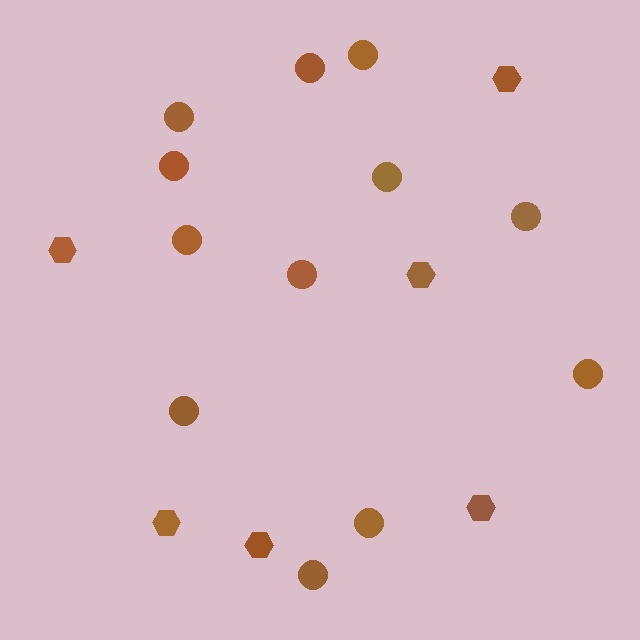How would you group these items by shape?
There are 2 groups: one group of circles (12) and one group of hexagons (6).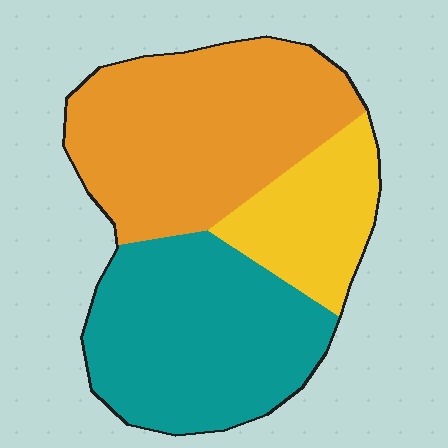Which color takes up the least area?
Yellow, at roughly 20%.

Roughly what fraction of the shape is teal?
Teal takes up about two fifths (2/5) of the shape.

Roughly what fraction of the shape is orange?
Orange covers 43% of the shape.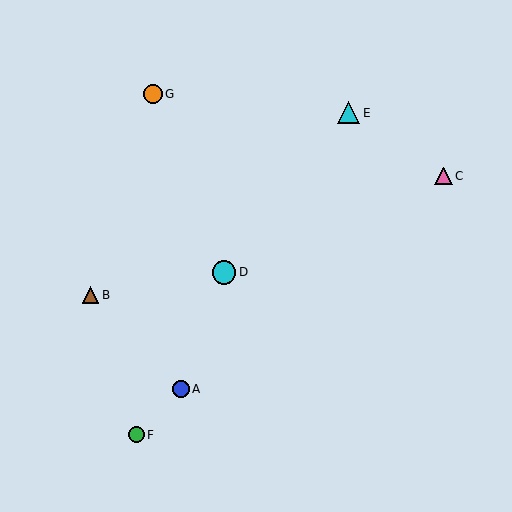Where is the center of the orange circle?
The center of the orange circle is at (153, 94).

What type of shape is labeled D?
Shape D is a cyan circle.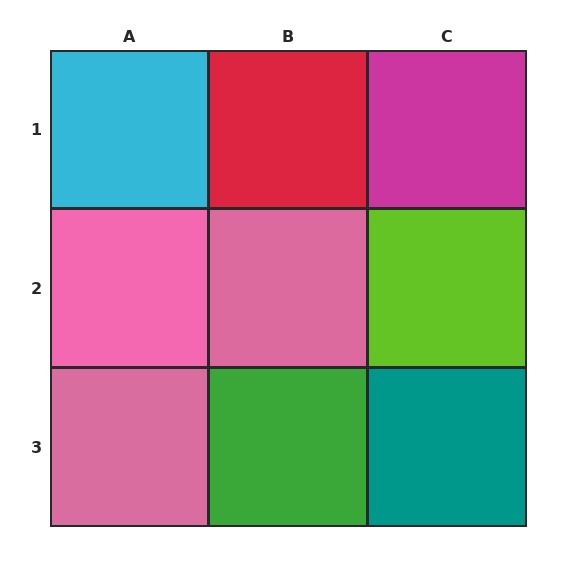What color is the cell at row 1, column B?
Red.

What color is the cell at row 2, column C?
Lime.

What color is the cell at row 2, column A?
Pink.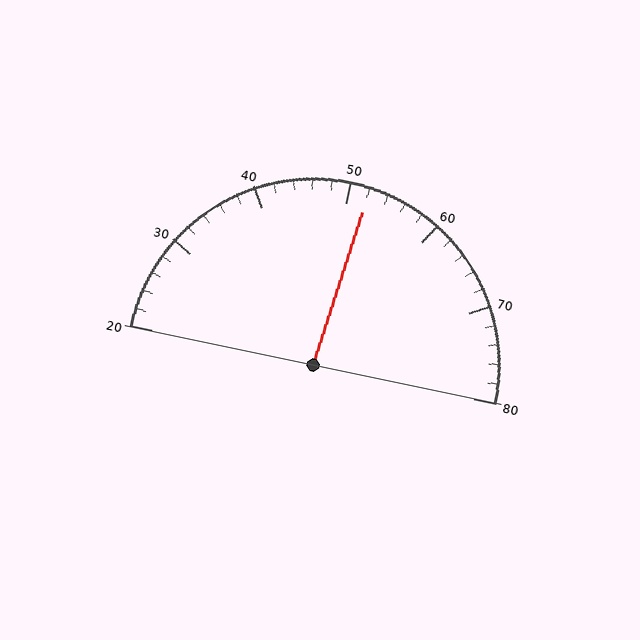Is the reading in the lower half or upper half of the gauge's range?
The reading is in the upper half of the range (20 to 80).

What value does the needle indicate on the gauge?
The needle indicates approximately 52.